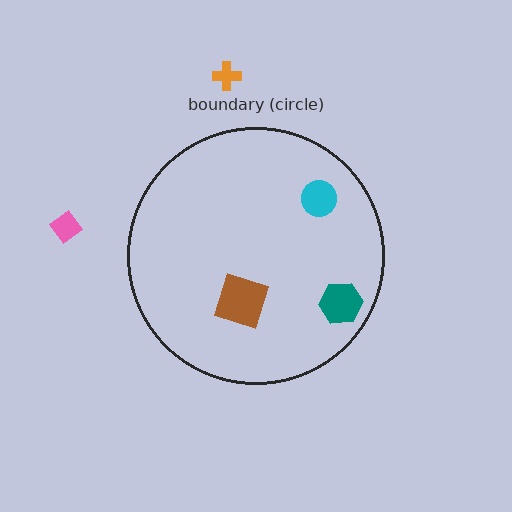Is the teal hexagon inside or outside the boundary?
Inside.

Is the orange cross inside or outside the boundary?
Outside.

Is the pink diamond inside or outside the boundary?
Outside.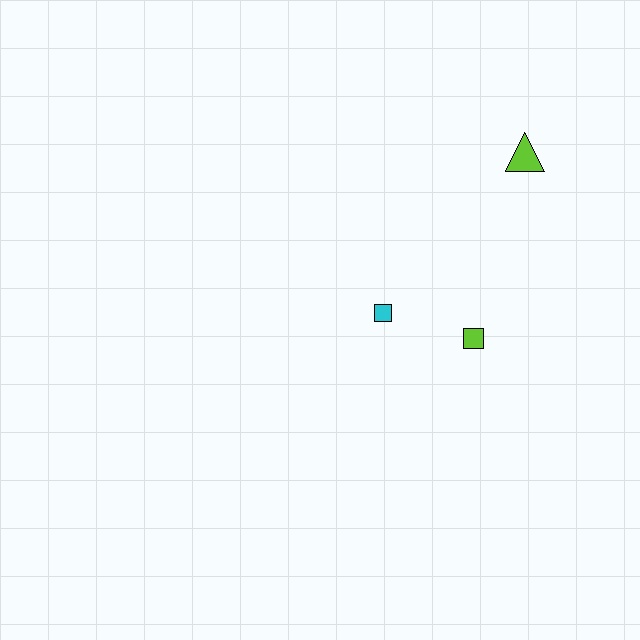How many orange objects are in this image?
There are no orange objects.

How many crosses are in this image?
There are no crosses.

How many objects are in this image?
There are 3 objects.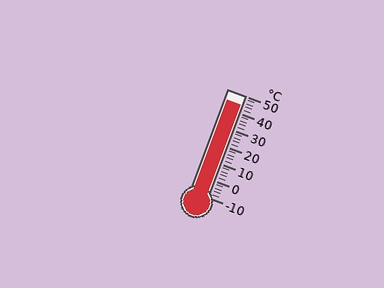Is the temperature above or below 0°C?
The temperature is above 0°C.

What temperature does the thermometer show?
The thermometer shows approximately 44°C.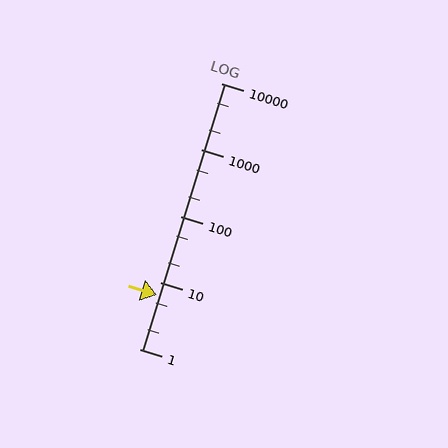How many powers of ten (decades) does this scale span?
The scale spans 4 decades, from 1 to 10000.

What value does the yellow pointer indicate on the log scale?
The pointer indicates approximately 6.4.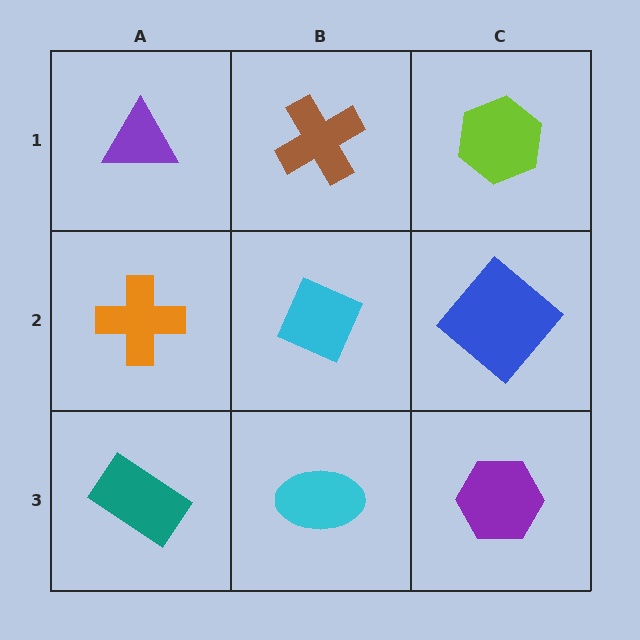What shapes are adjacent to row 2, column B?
A brown cross (row 1, column B), a cyan ellipse (row 3, column B), an orange cross (row 2, column A), a blue diamond (row 2, column C).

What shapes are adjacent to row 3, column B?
A cyan diamond (row 2, column B), a teal rectangle (row 3, column A), a purple hexagon (row 3, column C).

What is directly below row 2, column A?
A teal rectangle.